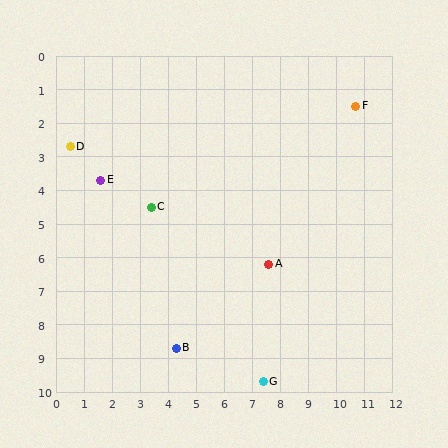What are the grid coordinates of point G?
Point G is at approximately (7.4, 9.7).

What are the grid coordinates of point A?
Point A is at approximately (7.6, 6.2).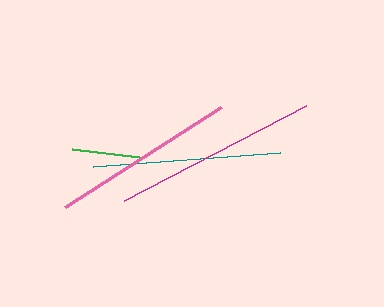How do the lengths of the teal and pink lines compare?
The teal and pink lines are approximately the same length.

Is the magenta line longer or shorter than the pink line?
The magenta line is longer than the pink line.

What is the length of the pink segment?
The pink segment is approximately 185 pixels long.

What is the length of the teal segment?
The teal segment is approximately 188 pixels long.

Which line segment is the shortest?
The green line is the shortest at approximately 67 pixels.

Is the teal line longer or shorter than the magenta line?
The magenta line is longer than the teal line.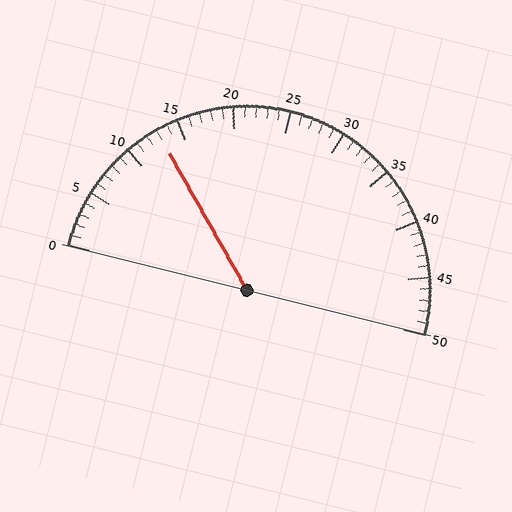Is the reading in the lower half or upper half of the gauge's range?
The reading is in the lower half of the range (0 to 50).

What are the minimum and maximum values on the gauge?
The gauge ranges from 0 to 50.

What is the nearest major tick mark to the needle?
The nearest major tick mark is 15.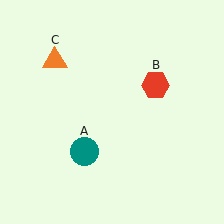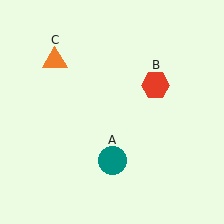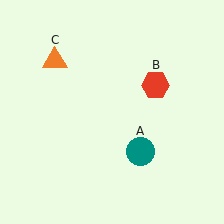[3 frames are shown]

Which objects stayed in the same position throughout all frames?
Red hexagon (object B) and orange triangle (object C) remained stationary.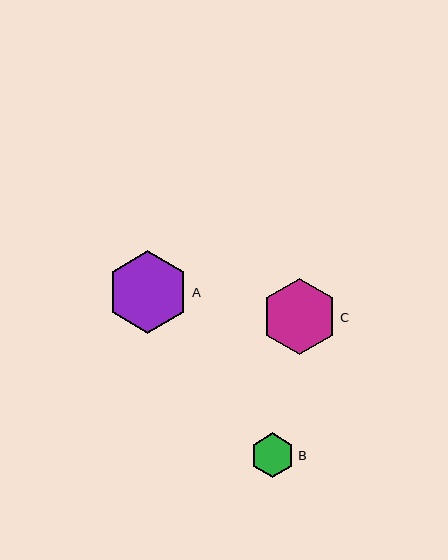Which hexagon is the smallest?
Hexagon B is the smallest with a size of approximately 44 pixels.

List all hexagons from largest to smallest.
From largest to smallest: A, C, B.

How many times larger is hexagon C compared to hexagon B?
Hexagon C is approximately 1.7 times the size of hexagon B.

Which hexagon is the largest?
Hexagon A is the largest with a size of approximately 82 pixels.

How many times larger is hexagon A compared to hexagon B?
Hexagon A is approximately 1.9 times the size of hexagon B.